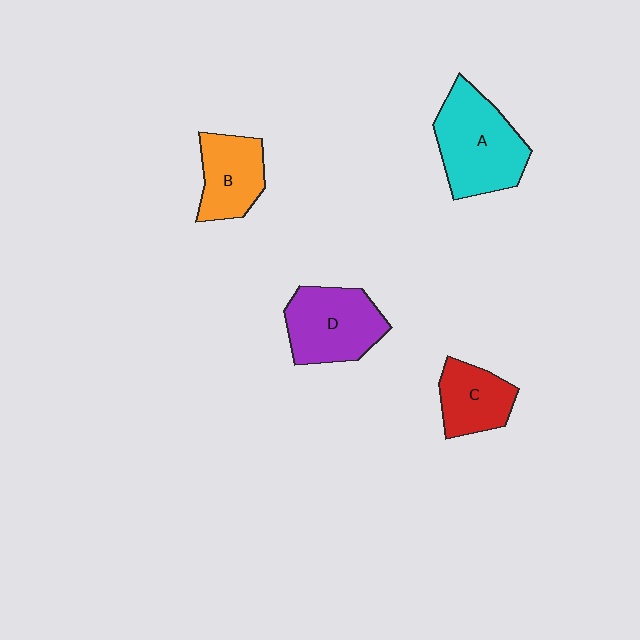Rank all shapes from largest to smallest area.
From largest to smallest: A (cyan), D (purple), B (orange), C (red).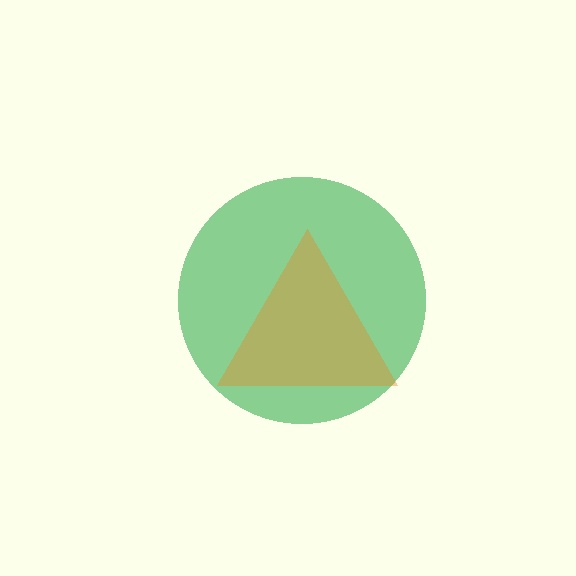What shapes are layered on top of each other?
The layered shapes are: a green circle, an orange triangle.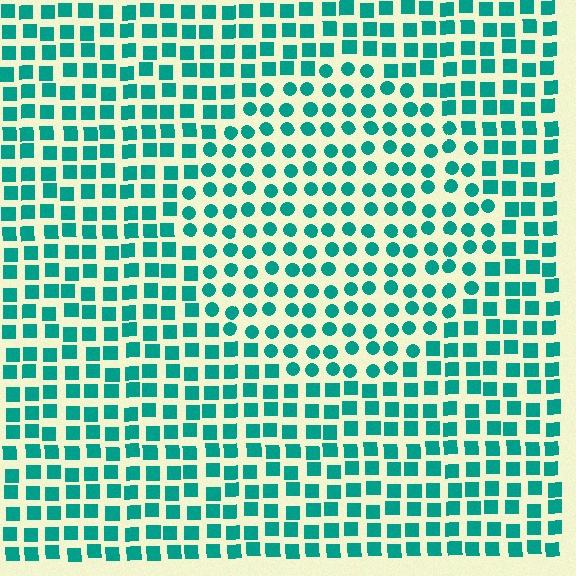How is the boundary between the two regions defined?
The boundary is defined by a change in element shape: circles inside vs. squares outside. All elements share the same color and spacing.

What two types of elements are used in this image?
The image uses circles inside the circle region and squares outside it.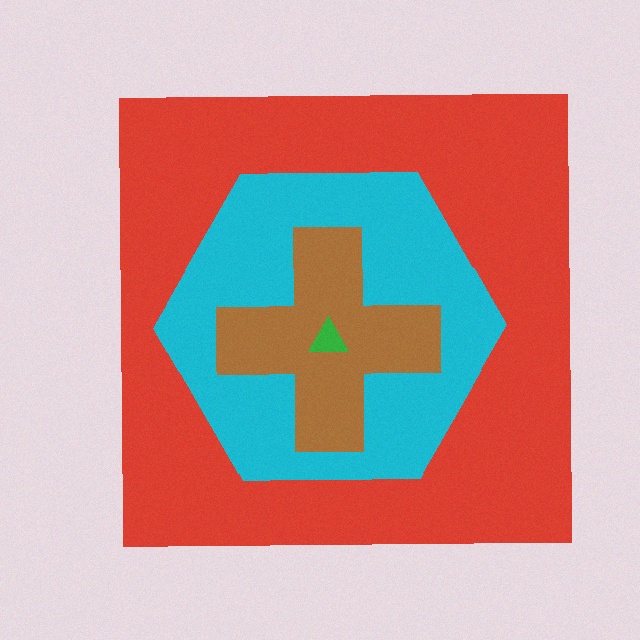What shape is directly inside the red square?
The cyan hexagon.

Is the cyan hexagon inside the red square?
Yes.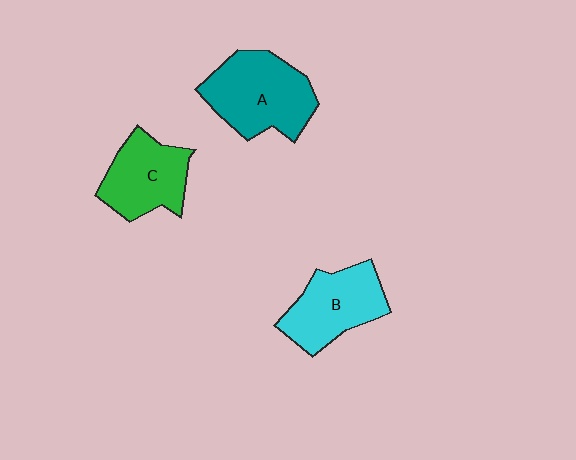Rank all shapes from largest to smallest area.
From largest to smallest: A (teal), B (cyan), C (green).